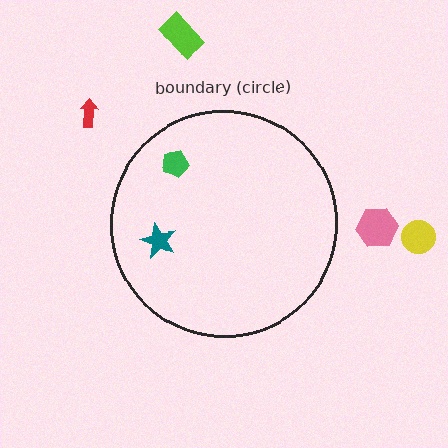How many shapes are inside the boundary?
2 inside, 4 outside.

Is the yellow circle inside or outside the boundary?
Outside.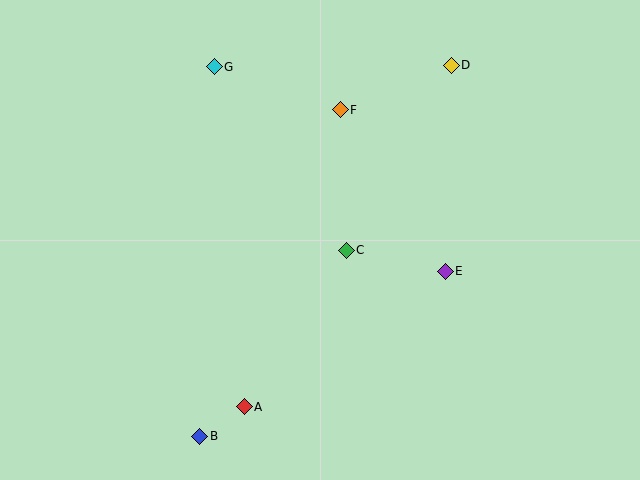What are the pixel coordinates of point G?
Point G is at (214, 67).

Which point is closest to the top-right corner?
Point D is closest to the top-right corner.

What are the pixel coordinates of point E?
Point E is at (445, 271).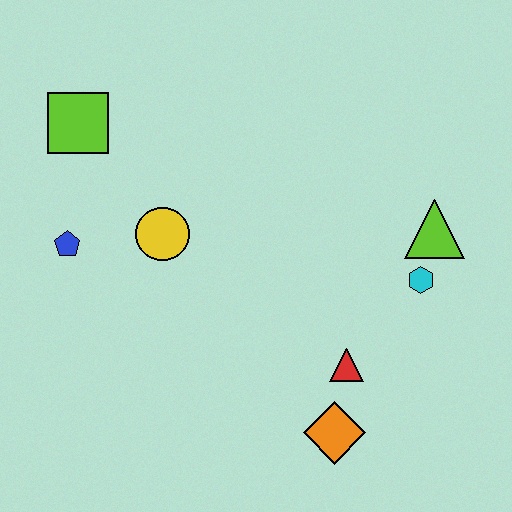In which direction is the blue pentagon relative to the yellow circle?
The blue pentagon is to the left of the yellow circle.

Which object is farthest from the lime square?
The orange diamond is farthest from the lime square.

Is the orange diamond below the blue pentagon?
Yes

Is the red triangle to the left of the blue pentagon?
No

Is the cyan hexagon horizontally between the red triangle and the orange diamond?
No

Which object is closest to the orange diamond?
The red triangle is closest to the orange diamond.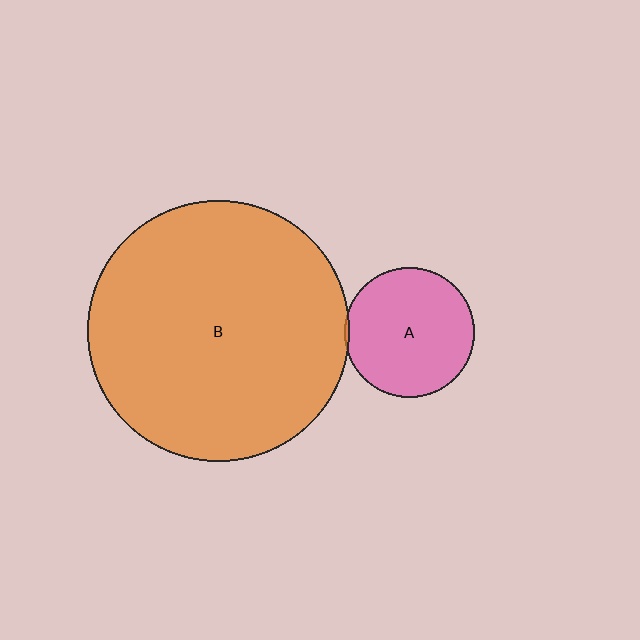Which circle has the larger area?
Circle B (orange).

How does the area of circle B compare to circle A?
Approximately 4.1 times.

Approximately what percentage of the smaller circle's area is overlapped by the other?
Approximately 5%.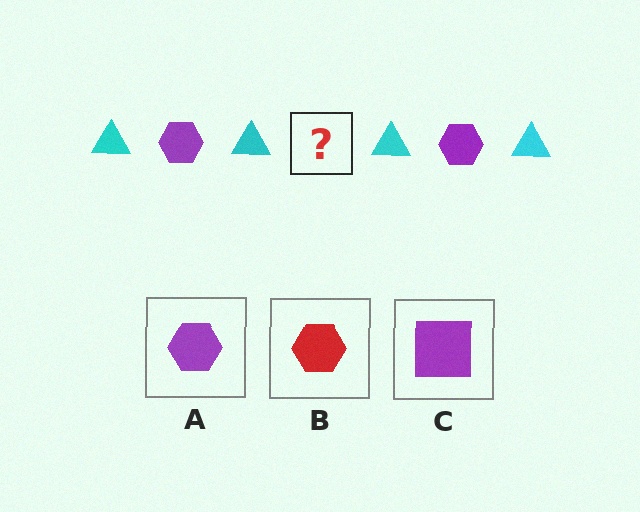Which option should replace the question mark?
Option A.